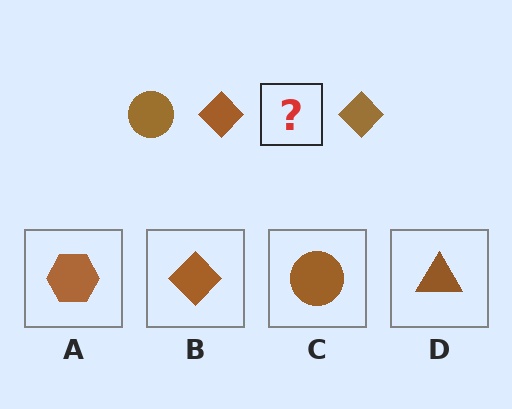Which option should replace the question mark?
Option C.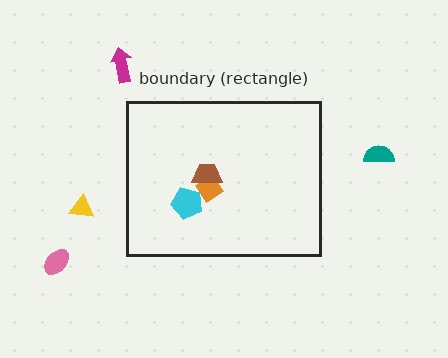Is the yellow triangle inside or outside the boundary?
Outside.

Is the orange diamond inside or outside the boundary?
Inside.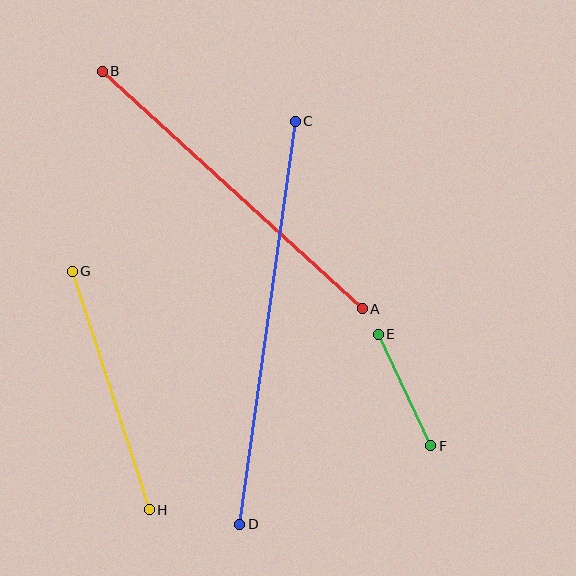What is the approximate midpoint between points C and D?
The midpoint is at approximately (267, 323) pixels.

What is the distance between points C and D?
The distance is approximately 406 pixels.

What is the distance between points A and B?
The distance is approximately 352 pixels.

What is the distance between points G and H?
The distance is approximately 250 pixels.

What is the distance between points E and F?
The distance is approximately 123 pixels.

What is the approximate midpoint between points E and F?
The midpoint is at approximately (404, 390) pixels.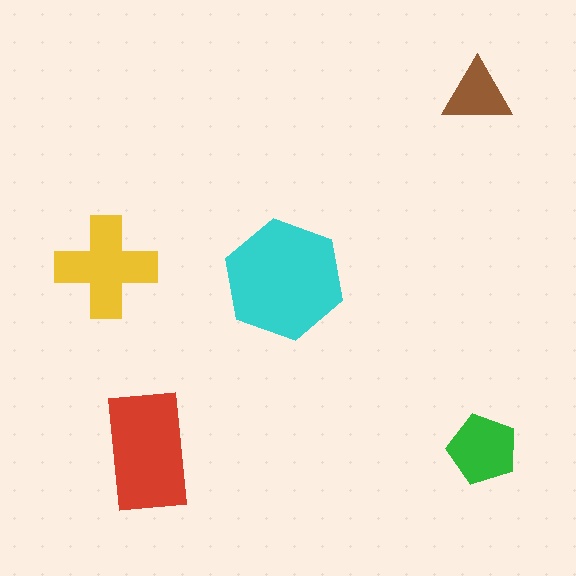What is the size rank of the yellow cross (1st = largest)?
3rd.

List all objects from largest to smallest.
The cyan hexagon, the red rectangle, the yellow cross, the green pentagon, the brown triangle.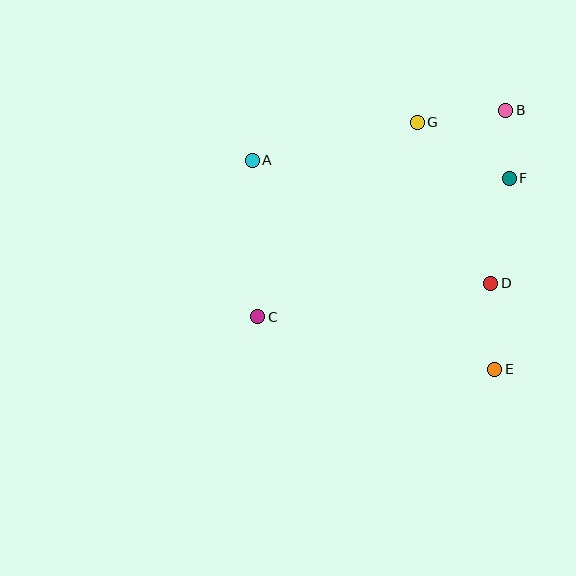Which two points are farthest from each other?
Points B and C are farthest from each other.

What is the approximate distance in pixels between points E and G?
The distance between E and G is approximately 259 pixels.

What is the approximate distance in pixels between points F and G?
The distance between F and G is approximately 108 pixels.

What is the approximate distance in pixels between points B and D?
The distance between B and D is approximately 174 pixels.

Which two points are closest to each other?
Points B and F are closest to each other.